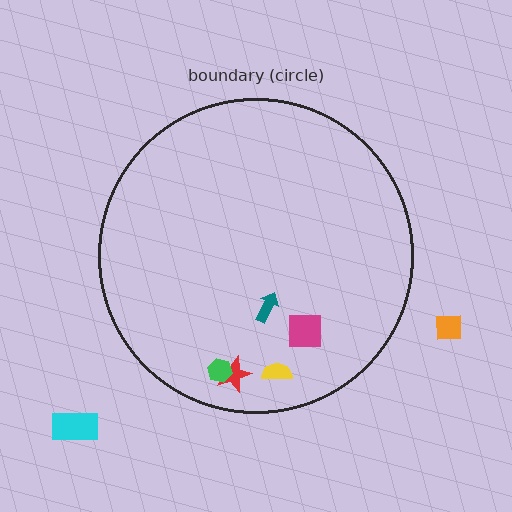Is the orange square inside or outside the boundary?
Outside.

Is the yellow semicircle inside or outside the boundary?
Inside.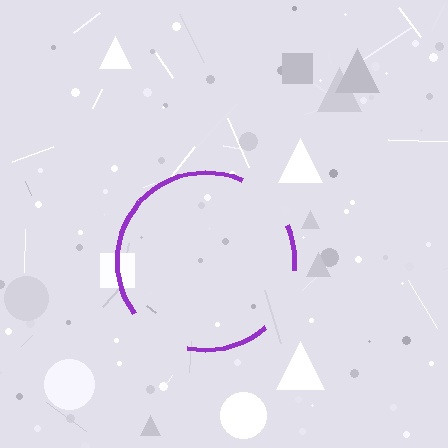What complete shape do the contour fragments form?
The contour fragments form a circle.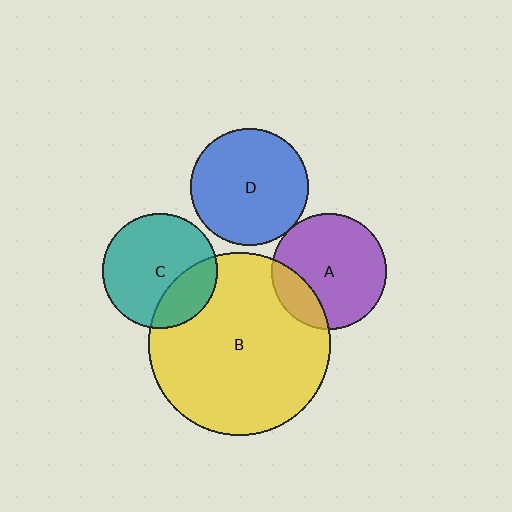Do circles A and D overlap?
Yes.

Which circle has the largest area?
Circle B (yellow).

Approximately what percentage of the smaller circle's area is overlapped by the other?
Approximately 5%.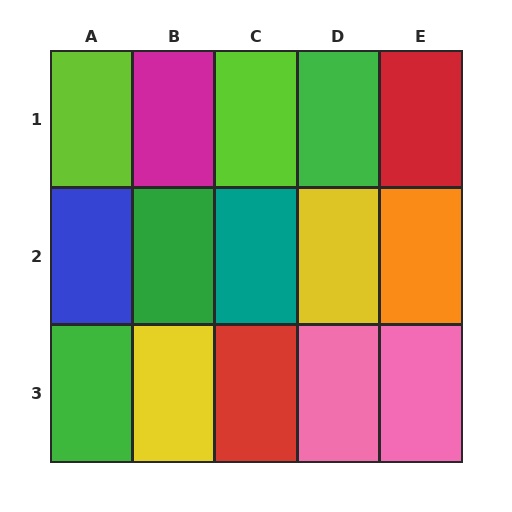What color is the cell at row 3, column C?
Red.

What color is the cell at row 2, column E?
Orange.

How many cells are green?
3 cells are green.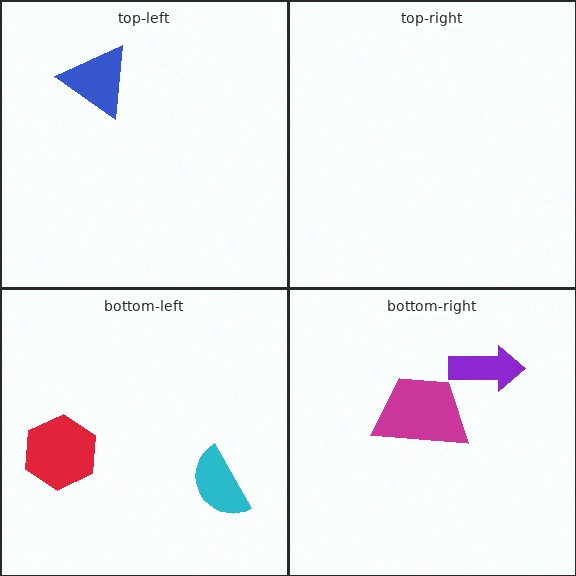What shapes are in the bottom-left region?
The red hexagon, the cyan semicircle.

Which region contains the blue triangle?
The top-left region.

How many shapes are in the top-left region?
1.